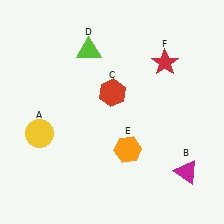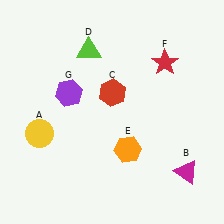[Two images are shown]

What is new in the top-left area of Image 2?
A purple hexagon (G) was added in the top-left area of Image 2.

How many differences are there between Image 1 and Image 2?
There is 1 difference between the two images.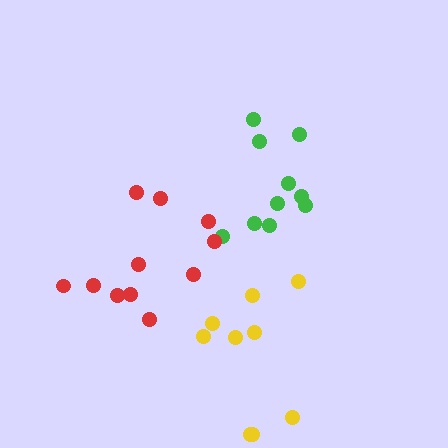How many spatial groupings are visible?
There are 3 spatial groupings.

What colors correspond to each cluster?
The clusters are colored: green, red, yellow.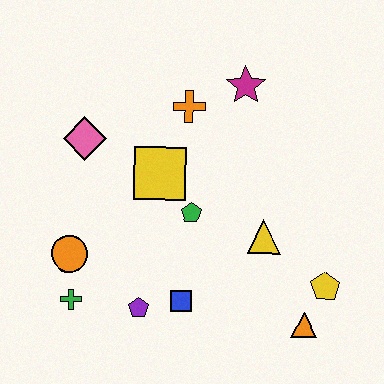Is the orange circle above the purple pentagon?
Yes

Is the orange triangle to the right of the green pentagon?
Yes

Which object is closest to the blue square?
The purple pentagon is closest to the blue square.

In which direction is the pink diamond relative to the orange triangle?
The pink diamond is to the left of the orange triangle.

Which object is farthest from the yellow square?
The orange triangle is farthest from the yellow square.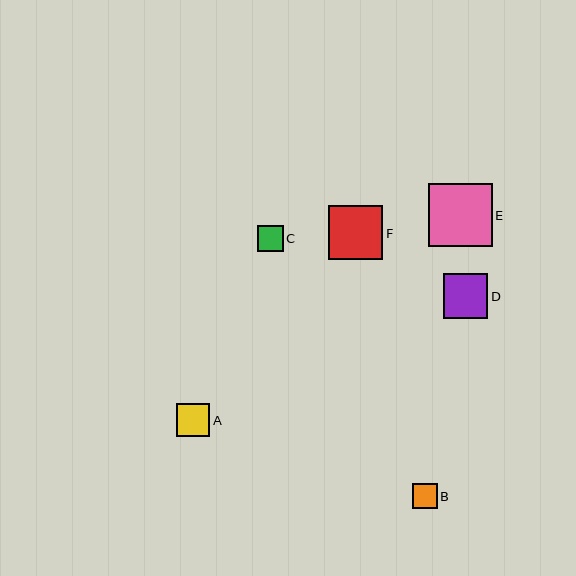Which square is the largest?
Square E is the largest with a size of approximately 64 pixels.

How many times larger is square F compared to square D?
Square F is approximately 1.2 times the size of square D.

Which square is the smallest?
Square B is the smallest with a size of approximately 25 pixels.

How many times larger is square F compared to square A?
Square F is approximately 1.6 times the size of square A.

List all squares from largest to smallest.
From largest to smallest: E, F, D, A, C, B.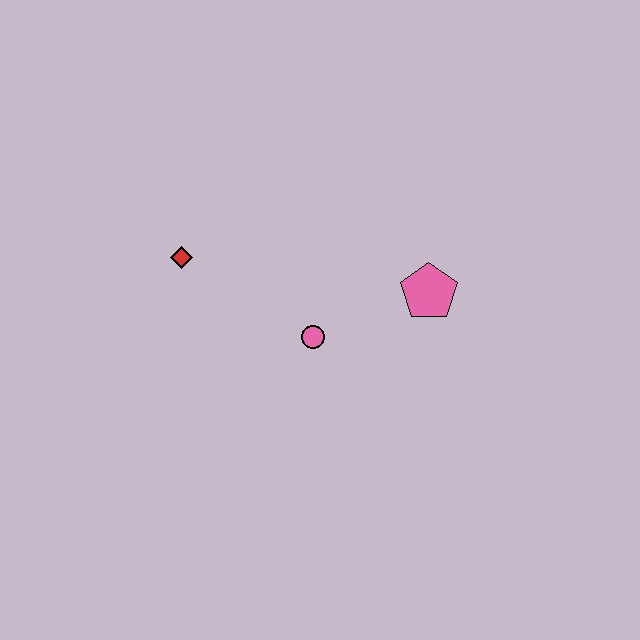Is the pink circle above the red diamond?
No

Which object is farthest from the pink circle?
The red diamond is farthest from the pink circle.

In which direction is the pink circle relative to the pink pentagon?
The pink circle is to the left of the pink pentagon.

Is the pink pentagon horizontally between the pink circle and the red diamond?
No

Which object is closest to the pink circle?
The pink pentagon is closest to the pink circle.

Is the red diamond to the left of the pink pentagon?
Yes